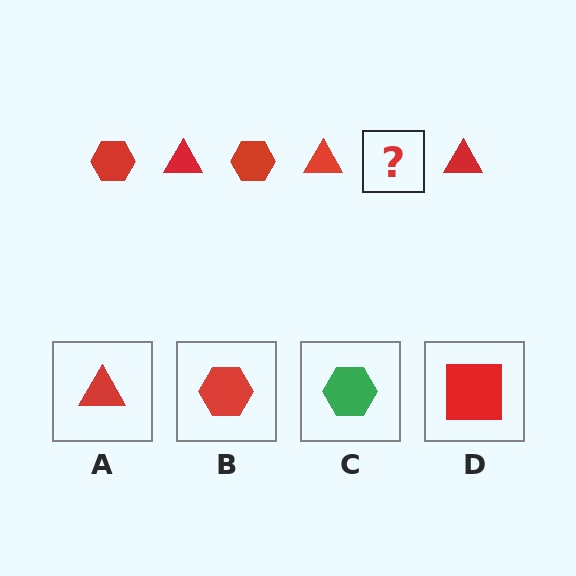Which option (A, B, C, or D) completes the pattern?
B.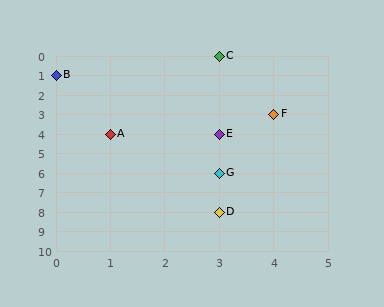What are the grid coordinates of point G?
Point G is at grid coordinates (3, 6).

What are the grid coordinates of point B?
Point B is at grid coordinates (0, 1).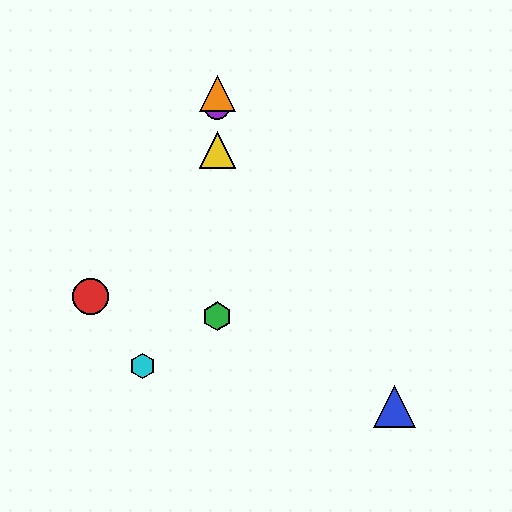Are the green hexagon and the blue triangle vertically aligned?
No, the green hexagon is at x≈217 and the blue triangle is at x≈394.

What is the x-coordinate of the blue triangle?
The blue triangle is at x≈394.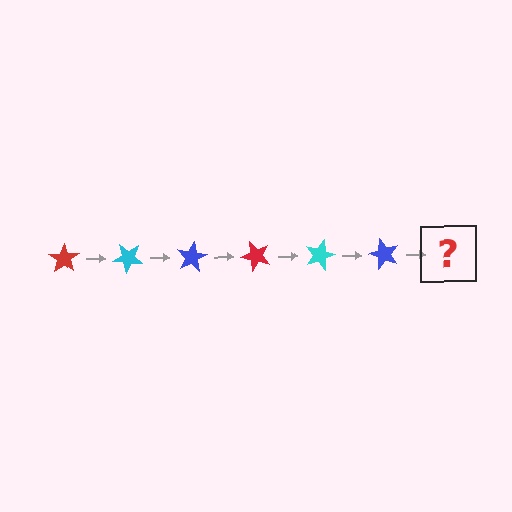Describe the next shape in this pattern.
It should be a red star, rotated 240 degrees from the start.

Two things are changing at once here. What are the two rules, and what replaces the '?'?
The two rules are that it rotates 40 degrees each step and the color cycles through red, cyan, and blue. The '?' should be a red star, rotated 240 degrees from the start.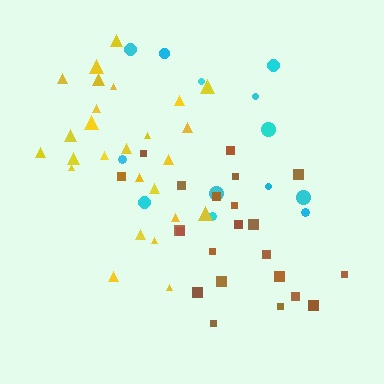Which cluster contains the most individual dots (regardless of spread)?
Yellow (26).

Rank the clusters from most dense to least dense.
yellow, brown, cyan.